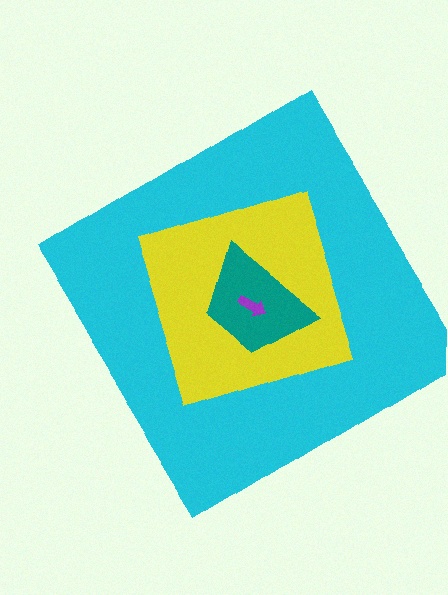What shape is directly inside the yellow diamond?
The teal trapezoid.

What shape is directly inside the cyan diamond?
The yellow diamond.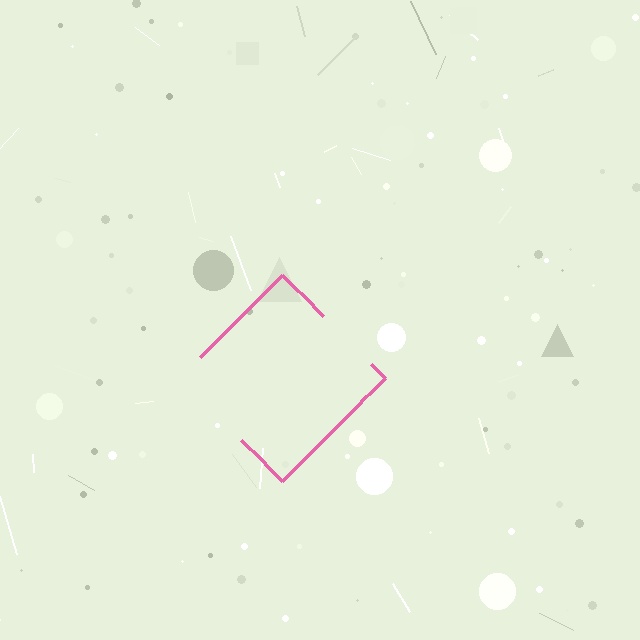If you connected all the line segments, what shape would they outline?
They would outline a diamond.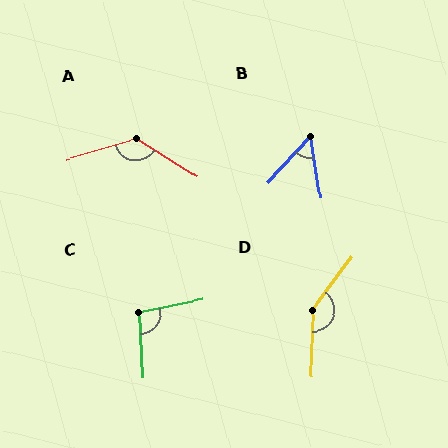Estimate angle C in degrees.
Approximately 98 degrees.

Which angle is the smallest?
B, at approximately 51 degrees.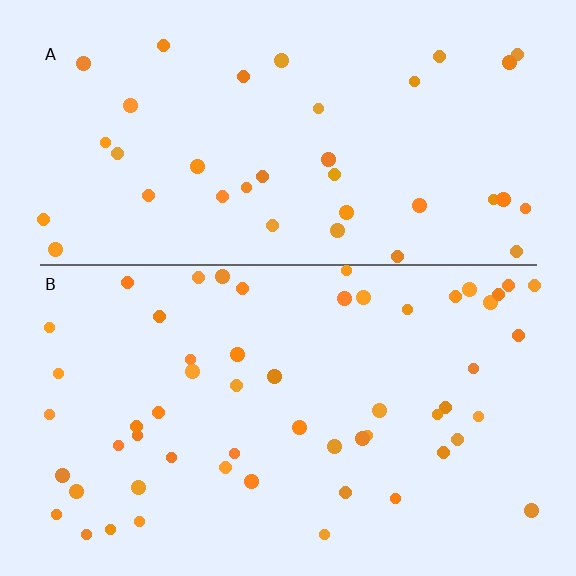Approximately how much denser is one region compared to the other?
Approximately 1.5× — region B over region A.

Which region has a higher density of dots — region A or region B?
B (the bottom).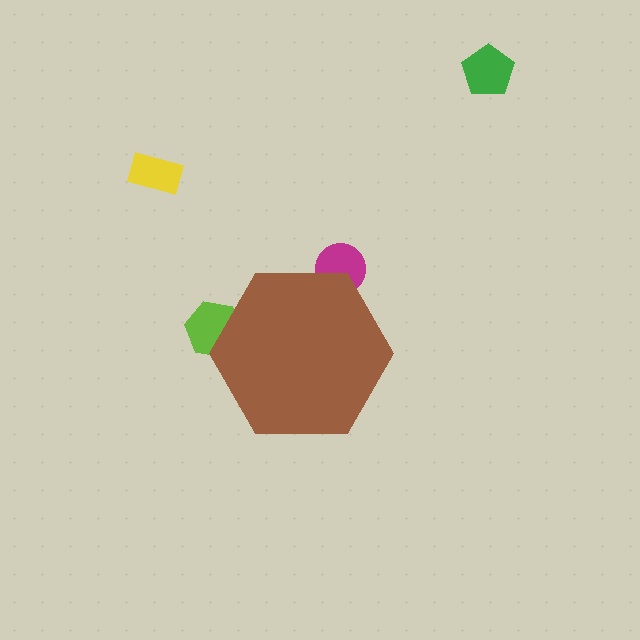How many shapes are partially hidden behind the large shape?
2 shapes are partially hidden.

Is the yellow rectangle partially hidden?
No, the yellow rectangle is fully visible.